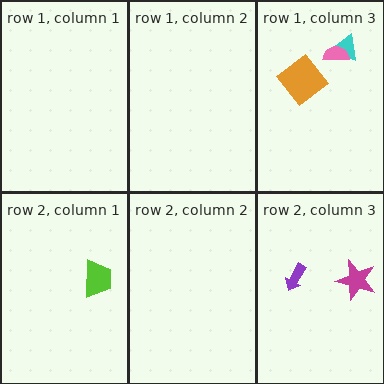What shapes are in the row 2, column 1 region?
The lime trapezoid.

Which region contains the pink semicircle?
The row 1, column 3 region.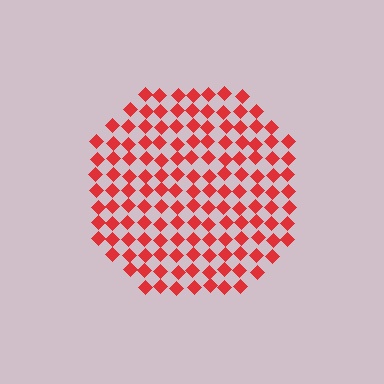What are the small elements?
The small elements are diamonds.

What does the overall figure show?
The overall figure shows a circle.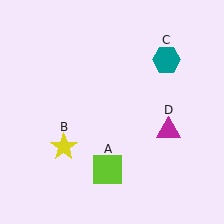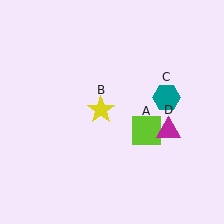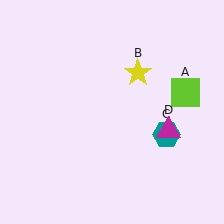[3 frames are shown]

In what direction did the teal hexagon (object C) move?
The teal hexagon (object C) moved down.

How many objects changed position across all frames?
3 objects changed position: lime square (object A), yellow star (object B), teal hexagon (object C).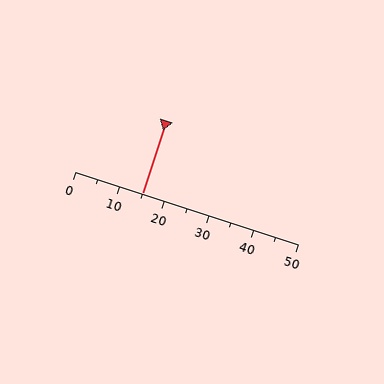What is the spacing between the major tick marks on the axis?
The major ticks are spaced 10 apart.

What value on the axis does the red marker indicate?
The marker indicates approximately 15.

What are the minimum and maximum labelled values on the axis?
The axis runs from 0 to 50.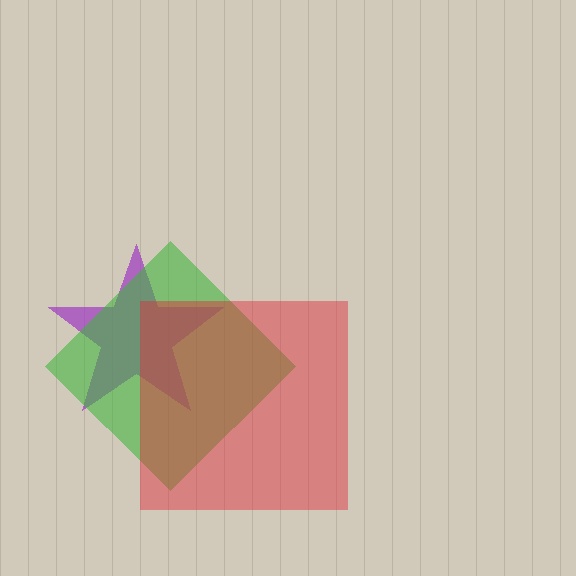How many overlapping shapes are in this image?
There are 3 overlapping shapes in the image.